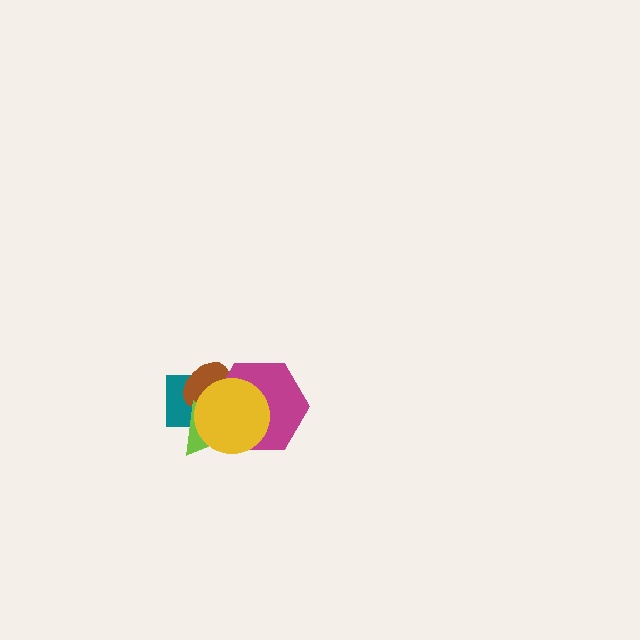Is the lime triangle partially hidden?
Yes, it is partially covered by another shape.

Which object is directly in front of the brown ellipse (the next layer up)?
The lime triangle is directly in front of the brown ellipse.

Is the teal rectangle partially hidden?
Yes, it is partially covered by another shape.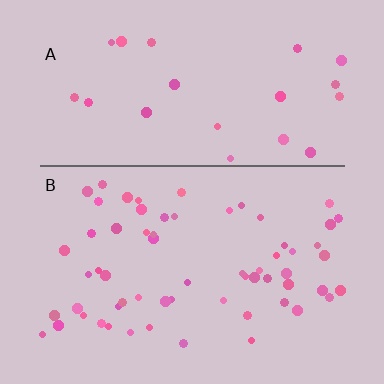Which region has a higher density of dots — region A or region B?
B (the bottom).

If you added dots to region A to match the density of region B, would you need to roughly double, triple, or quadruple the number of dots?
Approximately triple.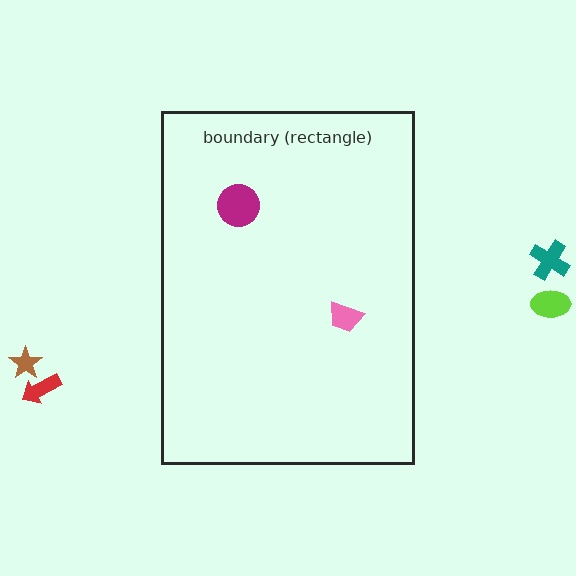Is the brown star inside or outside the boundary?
Outside.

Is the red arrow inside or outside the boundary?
Outside.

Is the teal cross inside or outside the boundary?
Outside.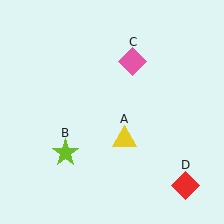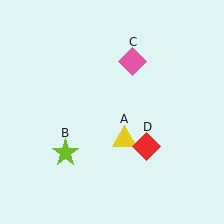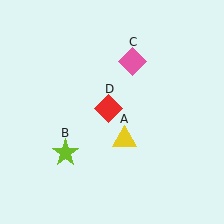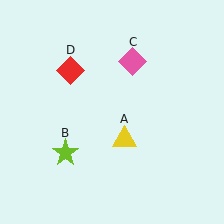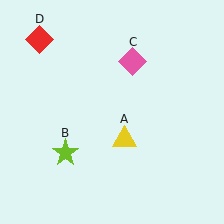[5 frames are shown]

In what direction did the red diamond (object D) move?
The red diamond (object D) moved up and to the left.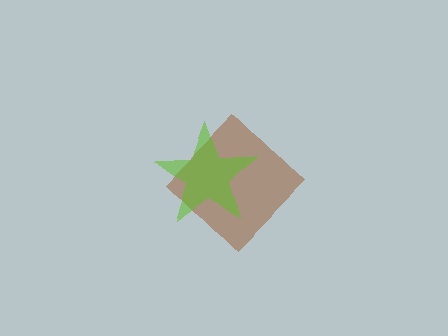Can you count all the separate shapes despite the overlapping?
Yes, there are 2 separate shapes.